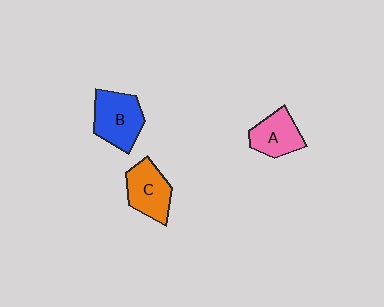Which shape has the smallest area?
Shape A (pink).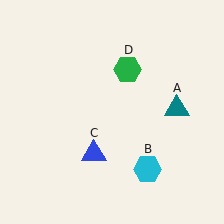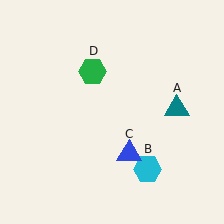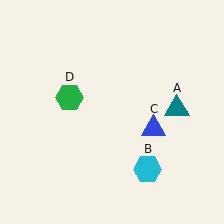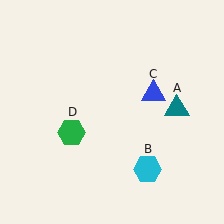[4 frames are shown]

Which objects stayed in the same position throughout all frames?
Teal triangle (object A) and cyan hexagon (object B) remained stationary.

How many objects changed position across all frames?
2 objects changed position: blue triangle (object C), green hexagon (object D).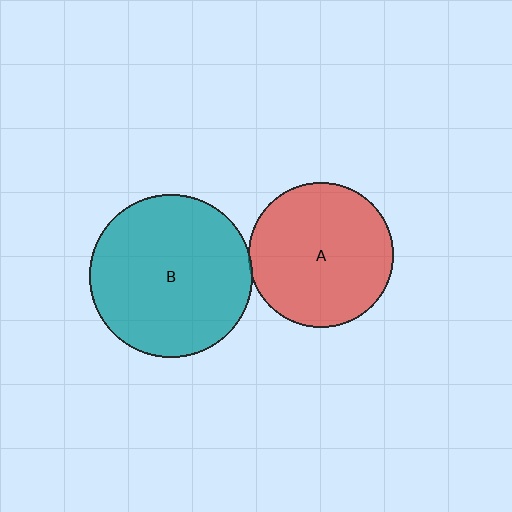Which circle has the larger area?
Circle B (teal).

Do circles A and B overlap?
Yes.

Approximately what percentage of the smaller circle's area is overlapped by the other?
Approximately 5%.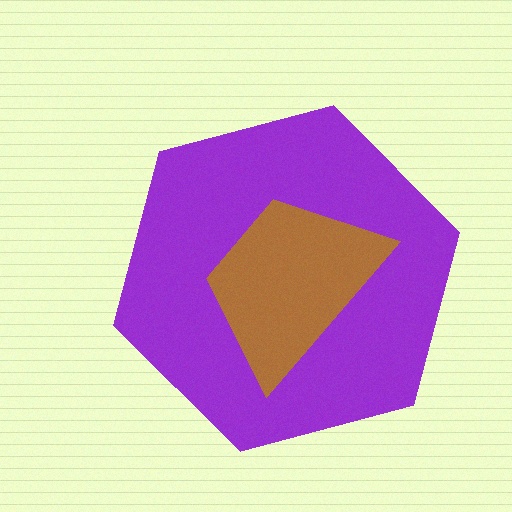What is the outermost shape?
The purple hexagon.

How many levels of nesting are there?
2.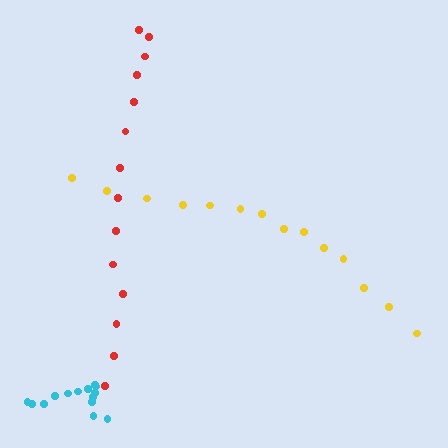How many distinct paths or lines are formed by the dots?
There are 3 distinct paths.